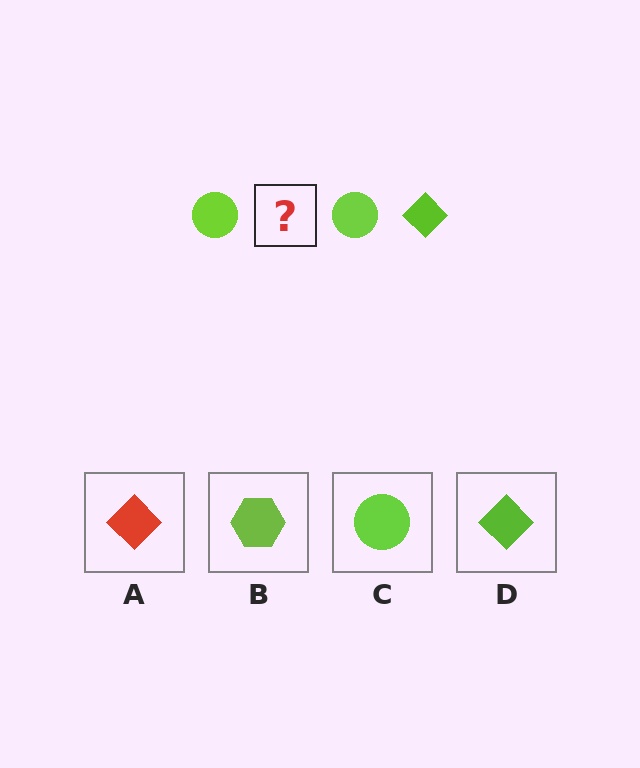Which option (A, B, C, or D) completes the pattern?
D.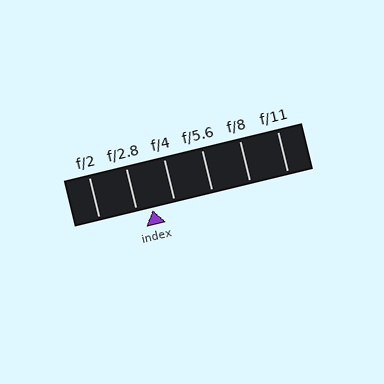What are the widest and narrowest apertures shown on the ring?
The widest aperture shown is f/2 and the narrowest is f/11.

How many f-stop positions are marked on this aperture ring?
There are 6 f-stop positions marked.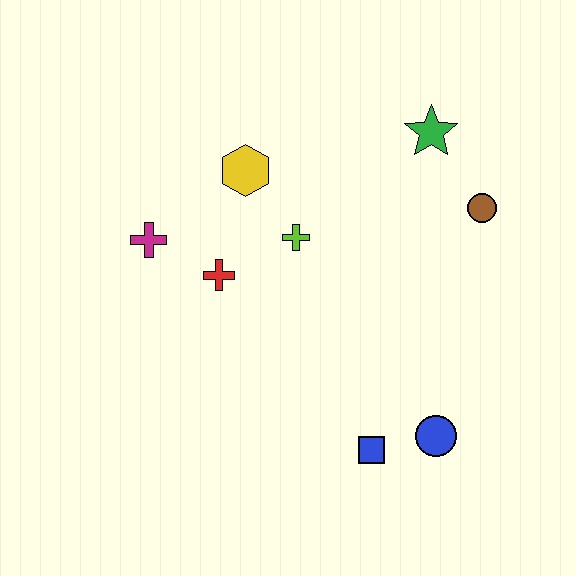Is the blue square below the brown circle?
Yes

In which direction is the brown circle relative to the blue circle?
The brown circle is above the blue circle.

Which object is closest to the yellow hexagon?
The lime cross is closest to the yellow hexagon.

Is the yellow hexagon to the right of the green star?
No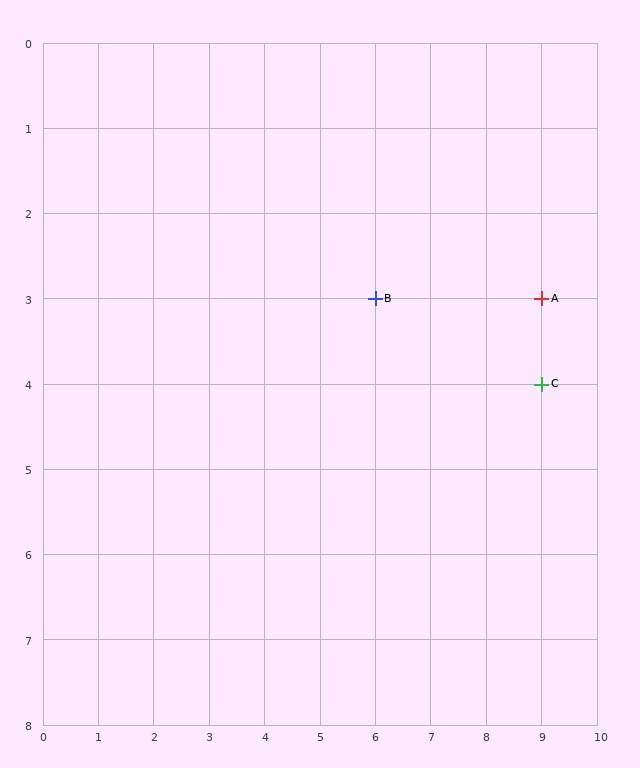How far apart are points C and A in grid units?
Points C and A are 1 row apart.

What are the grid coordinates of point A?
Point A is at grid coordinates (9, 3).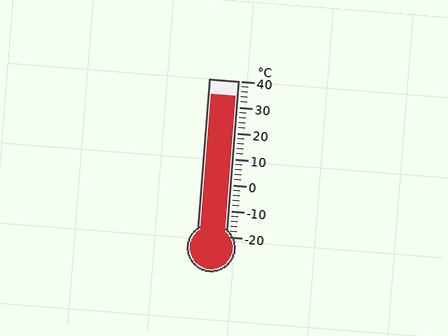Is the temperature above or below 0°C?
The temperature is above 0°C.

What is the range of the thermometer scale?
The thermometer scale ranges from -20°C to 40°C.